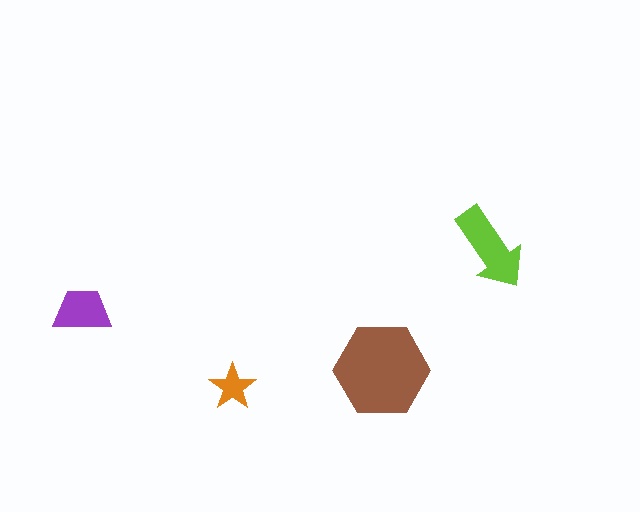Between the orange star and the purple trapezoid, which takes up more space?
The purple trapezoid.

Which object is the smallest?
The orange star.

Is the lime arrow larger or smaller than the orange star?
Larger.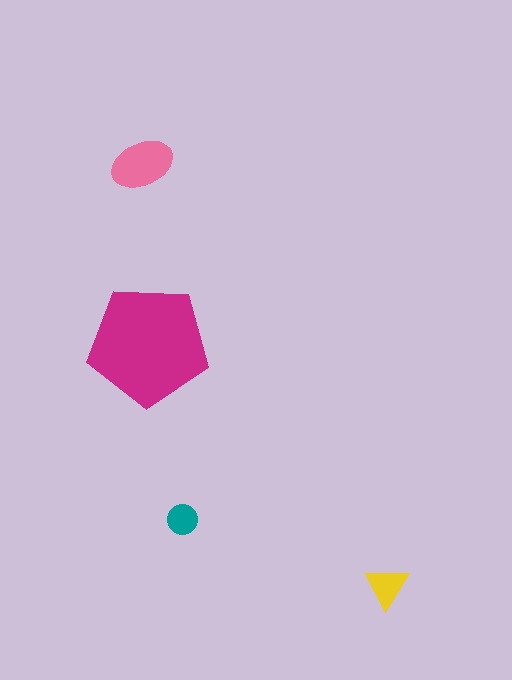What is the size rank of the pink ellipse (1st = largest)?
2nd.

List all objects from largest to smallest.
The magenta pentagon, the pink ellipse, the yellow triangle, the teal circle.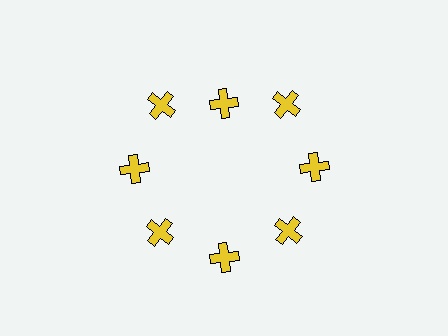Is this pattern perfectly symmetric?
No. The 8 yellow crosses are arranged in a ring, but one element near the 12 o'clock position is pulled inward toward the center, breaking the 8-fold rotational symmetry.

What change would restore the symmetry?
The symmetry would be restored by moving it outward, back onto the ring so that all 8 crosses sit at equal angles and equal distance from the center.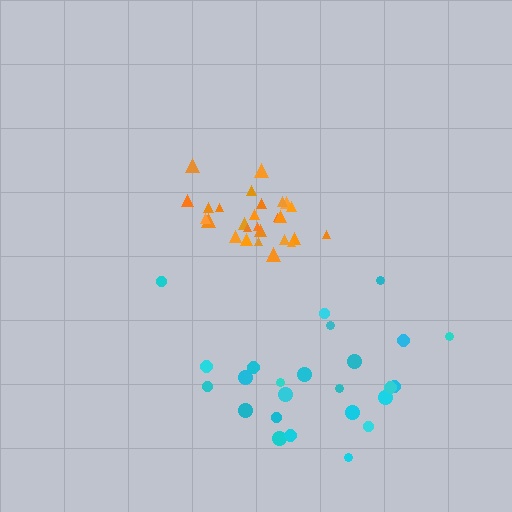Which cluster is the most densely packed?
Orange.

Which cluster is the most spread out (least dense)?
Cyan.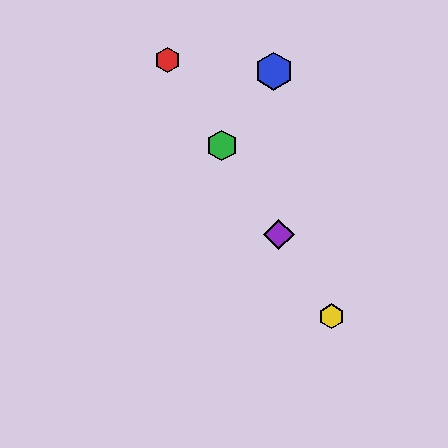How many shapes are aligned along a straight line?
4 shapes (the red hexagon, the green hexagon, the yellow hexagon, the purple diamond) are aligned along a straight line.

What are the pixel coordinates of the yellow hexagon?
The yellow hexagon is at (331, 316).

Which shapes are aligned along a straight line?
The red hexagon, the green hexagon, the yellow hexagon, the purple diamond are aligned along a straight line.